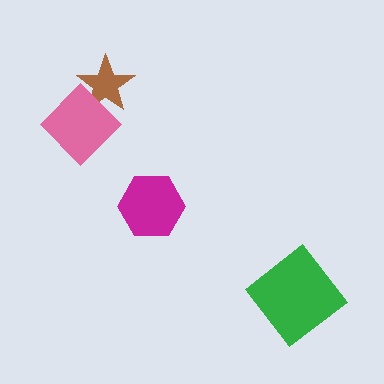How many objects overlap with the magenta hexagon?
0 objects overlap with the magenta hexagon.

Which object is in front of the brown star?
The pink diamond is in front of the brown star.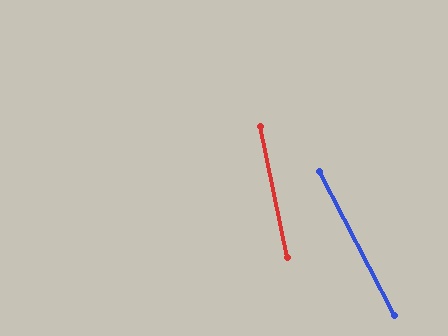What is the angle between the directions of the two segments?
Approximately 16 degrees.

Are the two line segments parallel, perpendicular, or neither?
Neither parallel nor perpendicular — they differ by about 16°.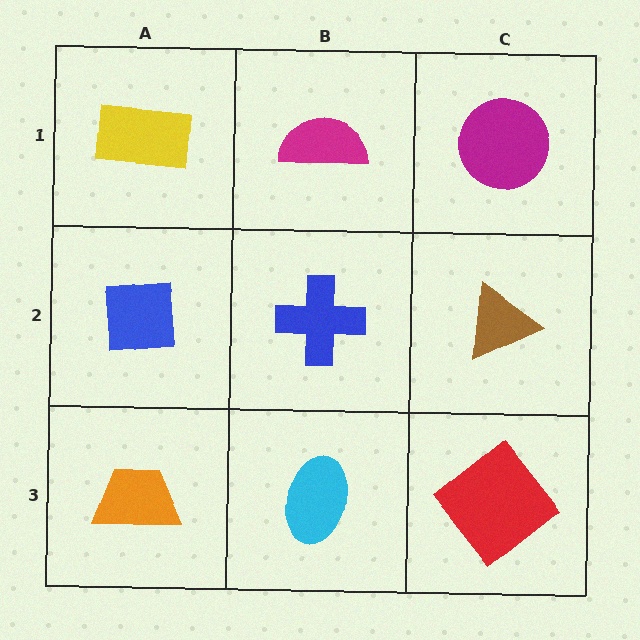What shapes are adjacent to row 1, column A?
A blue square (row 2, column A), a magenta semicircle (row 1, column B).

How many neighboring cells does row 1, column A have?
2.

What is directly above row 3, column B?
A blue cross.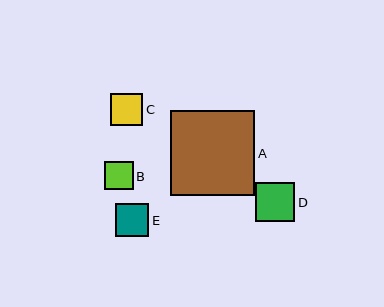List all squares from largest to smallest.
From largest to smallest: A, D, E, C, B.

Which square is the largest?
Square A is the largest with a size of approximately 84 pixels.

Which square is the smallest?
Square B is the smallest with a size of approximately 28 pixels.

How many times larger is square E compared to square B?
Square E is approximately 1.2 times the size of square B.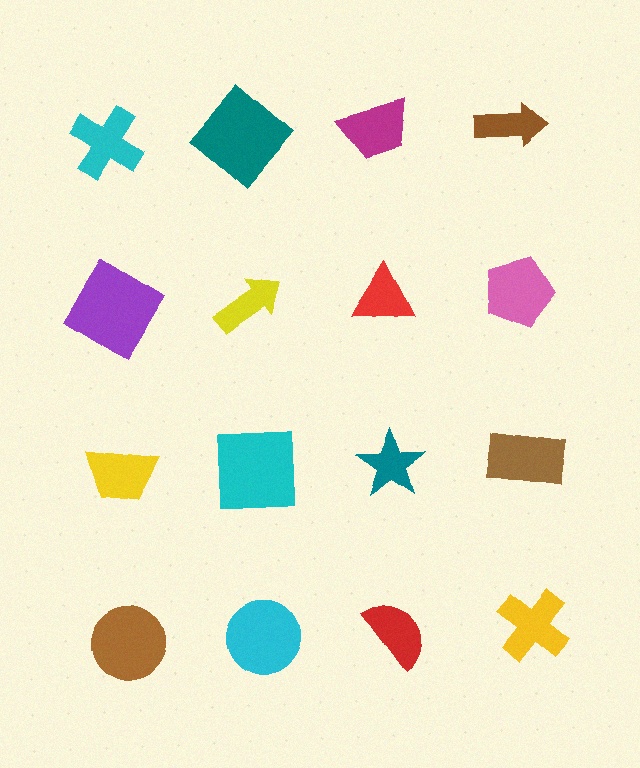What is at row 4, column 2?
A cyan circle.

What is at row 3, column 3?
A teal star.